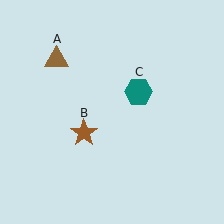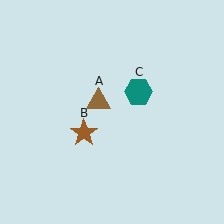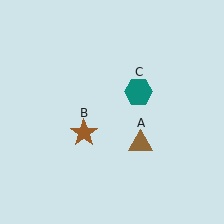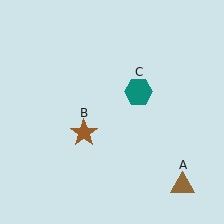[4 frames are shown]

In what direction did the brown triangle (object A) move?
The brown triangle (object A) moved down and to the right.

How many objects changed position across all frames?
1 object changed position: brown triangle (object A).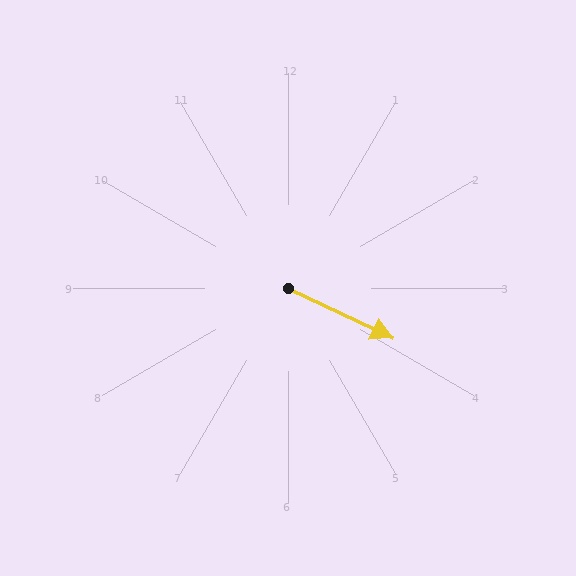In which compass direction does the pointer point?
Southeast.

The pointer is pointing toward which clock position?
Roughly 4 o'clock.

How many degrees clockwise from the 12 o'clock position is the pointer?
Approximately 115 degrees.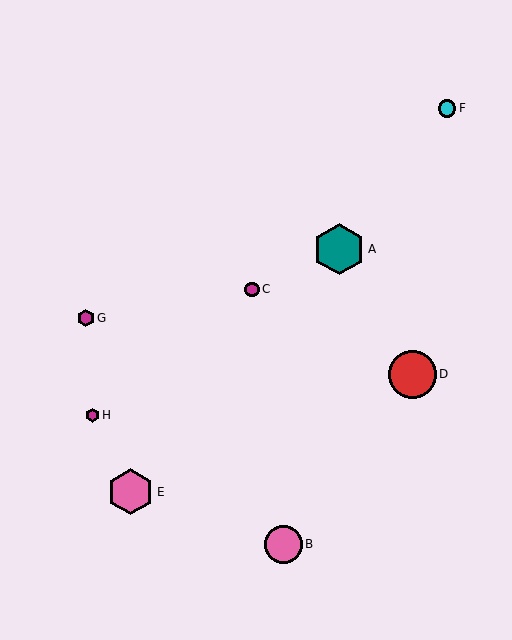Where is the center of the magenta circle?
The center of the magenta circle is at (252, 289).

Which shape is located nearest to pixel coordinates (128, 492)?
The pink hexagon (labeled E) at (131, 492) is nearest to that location.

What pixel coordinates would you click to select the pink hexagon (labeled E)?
Click at (131, 492) to select the pink hexagon E.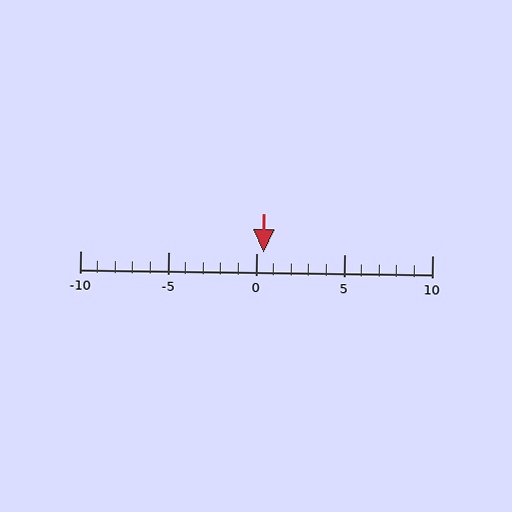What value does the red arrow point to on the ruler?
The red arrow points to approximately 0.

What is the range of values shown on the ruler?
The ruler shows values from -10 to 10.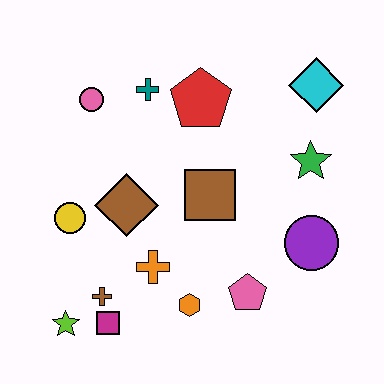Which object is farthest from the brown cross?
The cyan diamond is farthest from the brown cross.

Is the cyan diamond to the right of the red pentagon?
Yes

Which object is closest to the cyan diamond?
The green star is closest to the cyan diamond.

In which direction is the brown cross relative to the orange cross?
The brown cross is to the left of the orange cross.